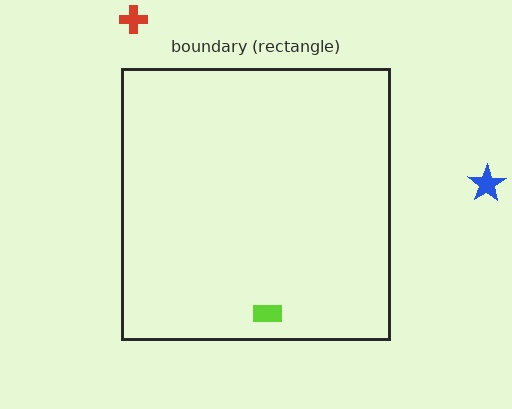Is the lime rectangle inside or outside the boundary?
Inside.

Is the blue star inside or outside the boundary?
Outside.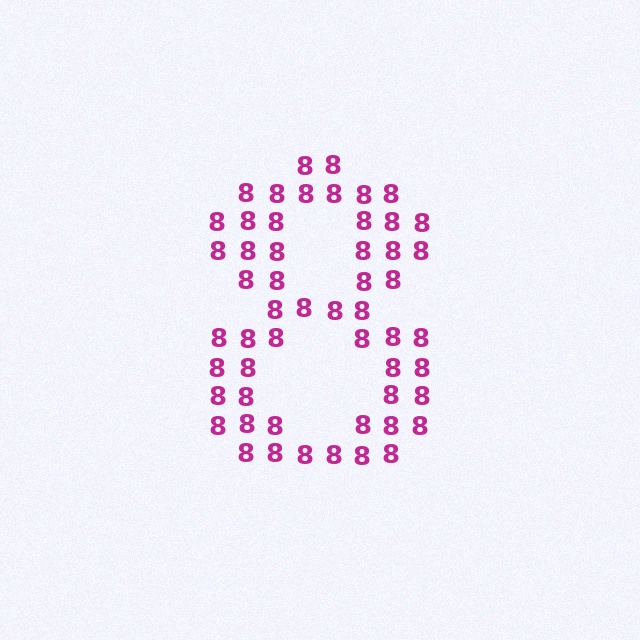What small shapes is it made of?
It is made of small digit 8's.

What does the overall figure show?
The overall figure shows the digit 8.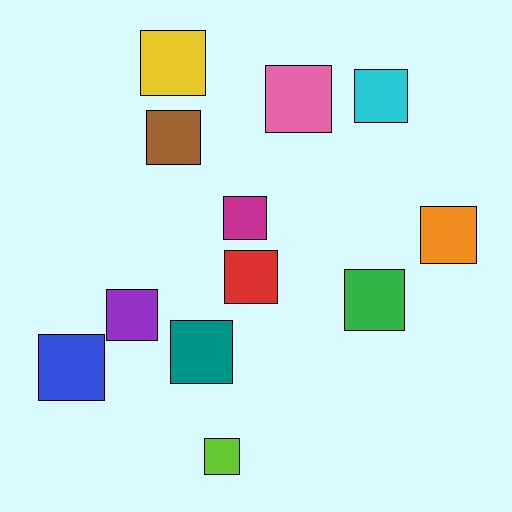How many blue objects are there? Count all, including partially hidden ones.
There is 1 blue object.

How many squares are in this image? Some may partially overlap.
There are 12 squares.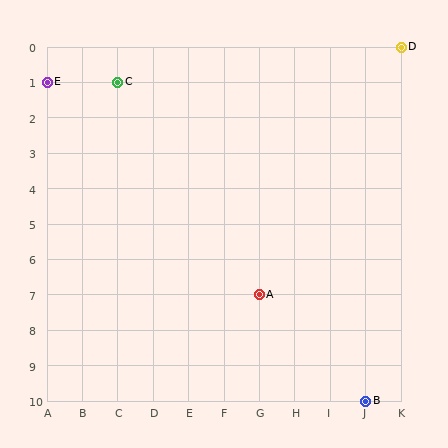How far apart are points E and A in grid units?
Points E and A are 6 columns and 6 rows apart (about 8.5 grid units diagonally).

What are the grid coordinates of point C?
Point C is at grid coordinates (C, 1).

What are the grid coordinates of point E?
Point E is at grid coordinates (A, 1).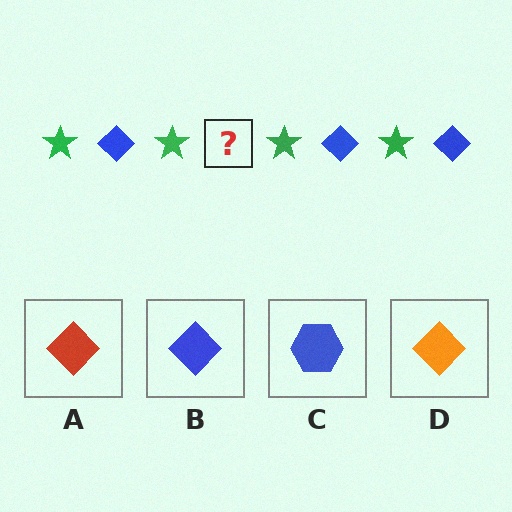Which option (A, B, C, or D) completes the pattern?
B.